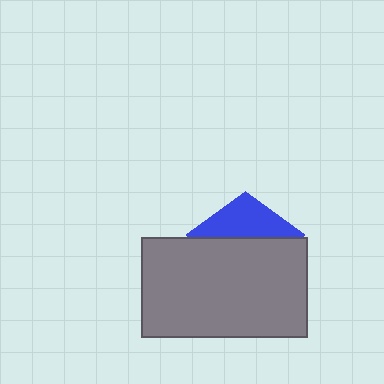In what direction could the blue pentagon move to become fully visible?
The blue pentagon could move up. That would shift it out from behind the gray rectangle entirely.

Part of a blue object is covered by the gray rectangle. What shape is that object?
It is a pentagon.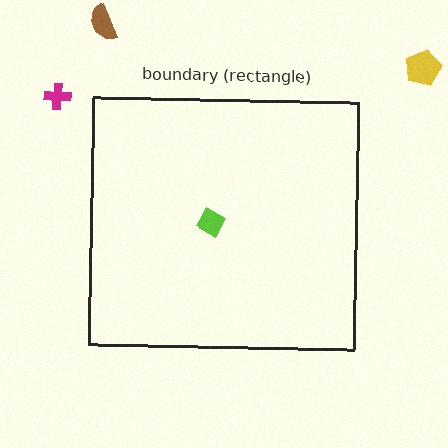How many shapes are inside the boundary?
1 inside, 3 outside.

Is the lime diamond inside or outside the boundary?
Inside.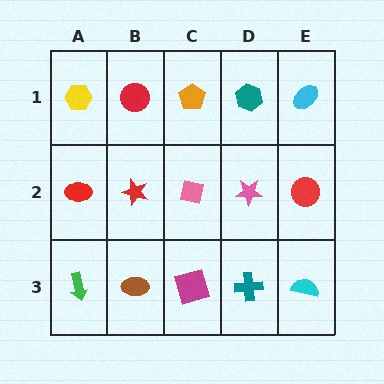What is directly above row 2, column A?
A yellow hexagon.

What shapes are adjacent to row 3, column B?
A red star (row 2, column B), a green arrow (row 3, column A), a magenta square (row 3, column C).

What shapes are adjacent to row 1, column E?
A red circle (row 2, column E), a teal hexagon (row 1, column D).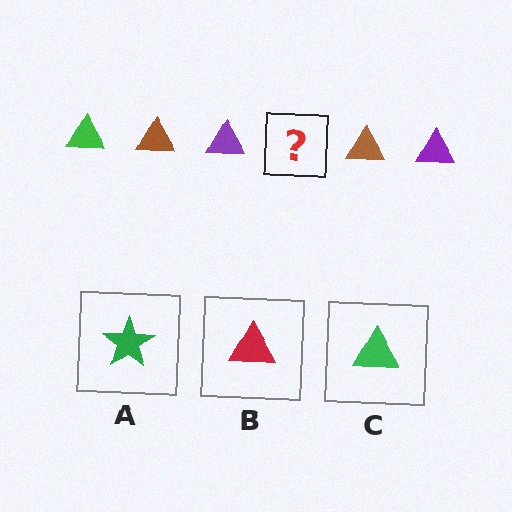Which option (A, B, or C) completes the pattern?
C.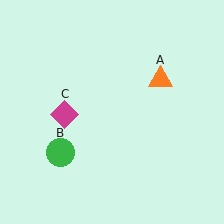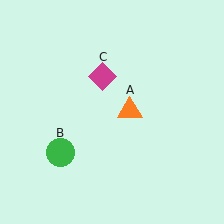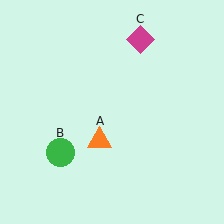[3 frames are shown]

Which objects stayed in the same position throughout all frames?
Green circle (object B) remained stationary.